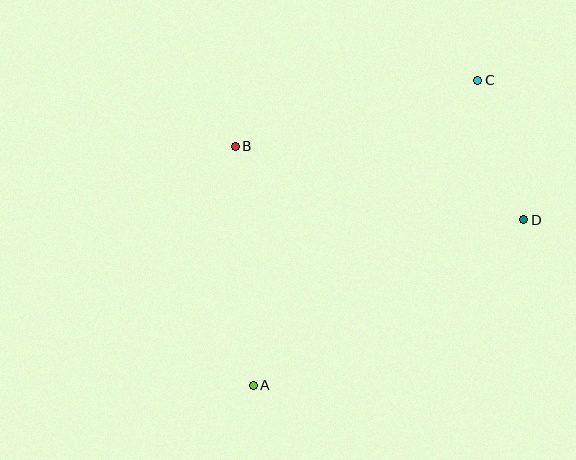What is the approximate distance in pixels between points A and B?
The distance between A and B is approximately 240 pixels.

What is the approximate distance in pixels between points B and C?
The distance between B and C is approximately 252 pixels.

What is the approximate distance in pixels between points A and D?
The distance between A and D is approximately 317 pixels.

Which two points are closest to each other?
Points C and D are closest to each other.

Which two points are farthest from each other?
Points A and C are farthest from each other.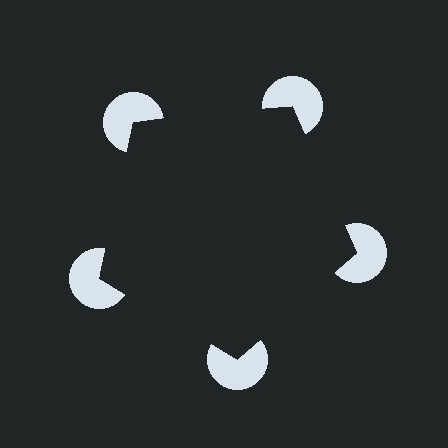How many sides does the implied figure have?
5 sides.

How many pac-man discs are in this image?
There are 5 — one at each vertex of the illusory pentagon.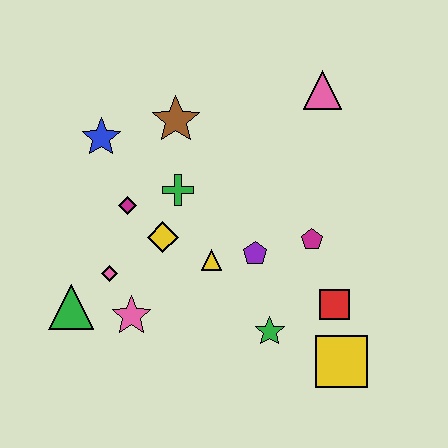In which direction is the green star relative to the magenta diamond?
The green star is to the right of the magenta diamond.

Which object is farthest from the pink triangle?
The green triangle is farthest from the pink triangle.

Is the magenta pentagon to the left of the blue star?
No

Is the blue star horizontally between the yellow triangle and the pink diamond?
No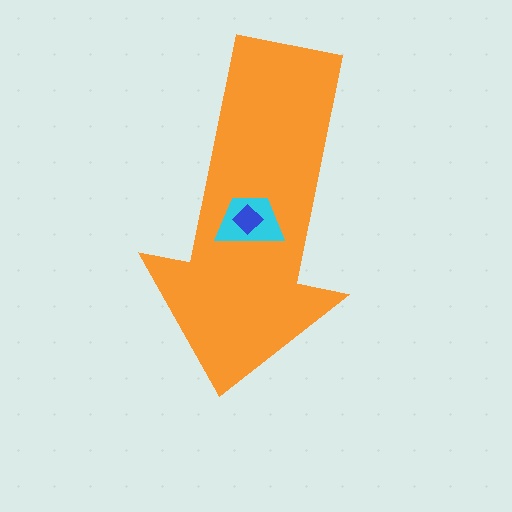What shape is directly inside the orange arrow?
The cyan trapezoid.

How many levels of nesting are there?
3.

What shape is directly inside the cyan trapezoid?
The blue diamond.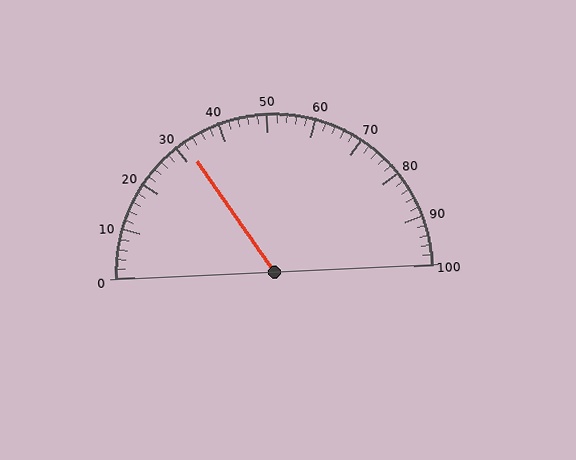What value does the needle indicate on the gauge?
The needle indicates approximately 32.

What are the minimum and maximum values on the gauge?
The gauge ranges from 0 to 100.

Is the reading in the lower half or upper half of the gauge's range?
The reading is in the lower half of the range (0 to 100).